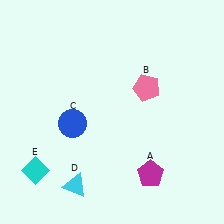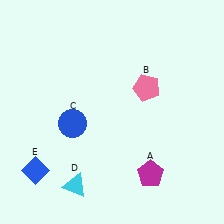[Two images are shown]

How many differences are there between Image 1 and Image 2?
There is 1 difference between the two images.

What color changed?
The diamond (E) changed from cyan in Image 1 to blue in Image 2.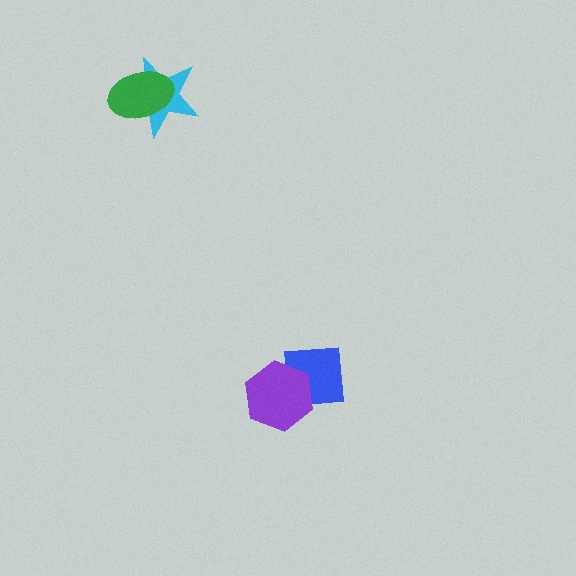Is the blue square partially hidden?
Yes, it is partially covered by another shape.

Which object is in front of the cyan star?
The green ellipse is in front of the cyan star.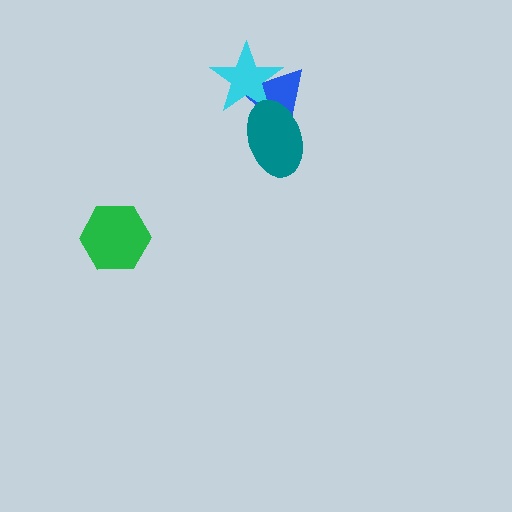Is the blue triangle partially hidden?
Yes, it is partially covered by another shape.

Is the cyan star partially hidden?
Yes, it is partially covered by another shape.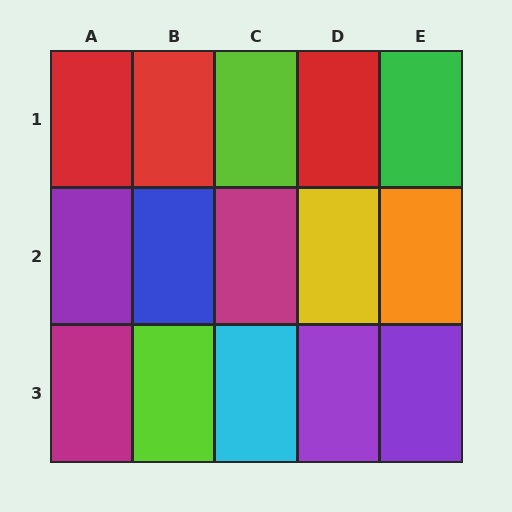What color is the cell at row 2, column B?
Blue.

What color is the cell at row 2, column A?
Purple.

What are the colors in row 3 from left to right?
Magenta, lime, cyan, purple, purple.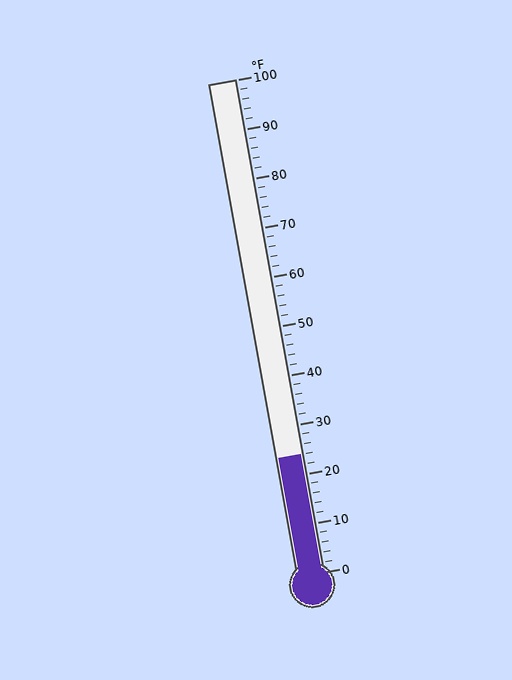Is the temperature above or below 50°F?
The temperature is below 50°F.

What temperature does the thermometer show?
The thermometer shows approximately 24°F.